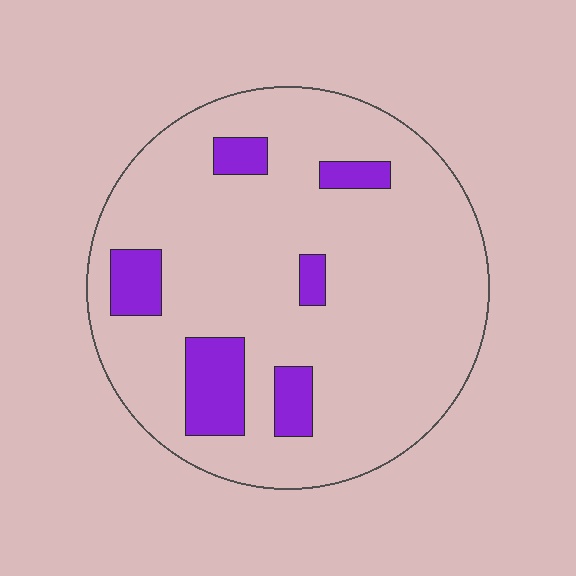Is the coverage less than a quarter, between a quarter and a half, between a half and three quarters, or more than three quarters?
Less than a quarter.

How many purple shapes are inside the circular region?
6.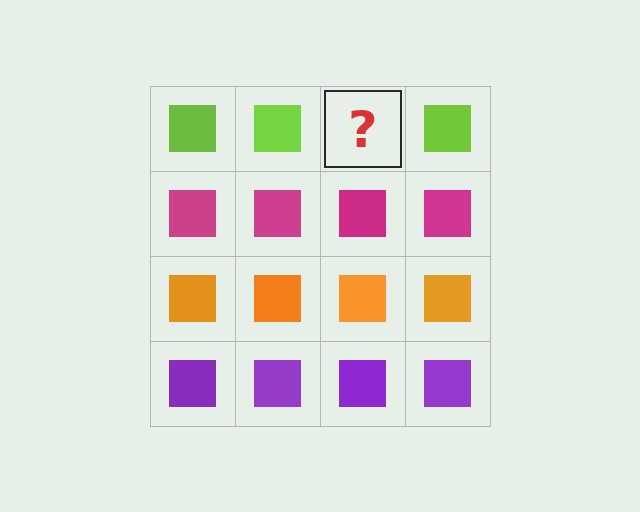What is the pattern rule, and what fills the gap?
The rule is that each row has a consistent color. The gap should be filled with a lime square.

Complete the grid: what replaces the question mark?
The question mark should be replaced with a lime square.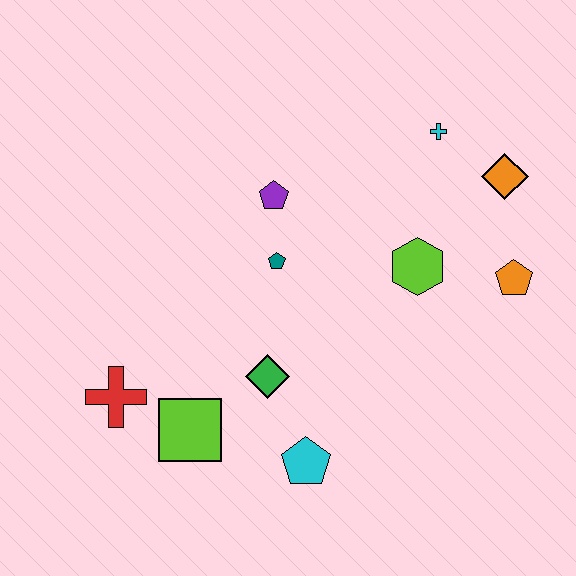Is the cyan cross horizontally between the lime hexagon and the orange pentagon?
Yes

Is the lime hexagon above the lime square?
Yes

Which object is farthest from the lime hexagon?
The red cross is farthest from the lime hexagon.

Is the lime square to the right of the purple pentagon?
No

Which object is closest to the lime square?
The red cross is closest to the lime square.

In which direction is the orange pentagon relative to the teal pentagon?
The orange pentagon is to the right of the teal pentagon.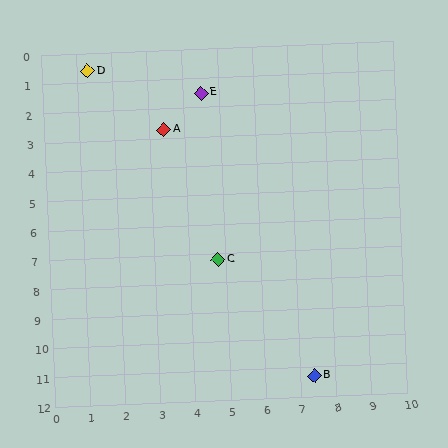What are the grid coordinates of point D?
Point D is at approximately (1.3, 0.6).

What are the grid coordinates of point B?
Point B is at approximately (7.4, 11.3).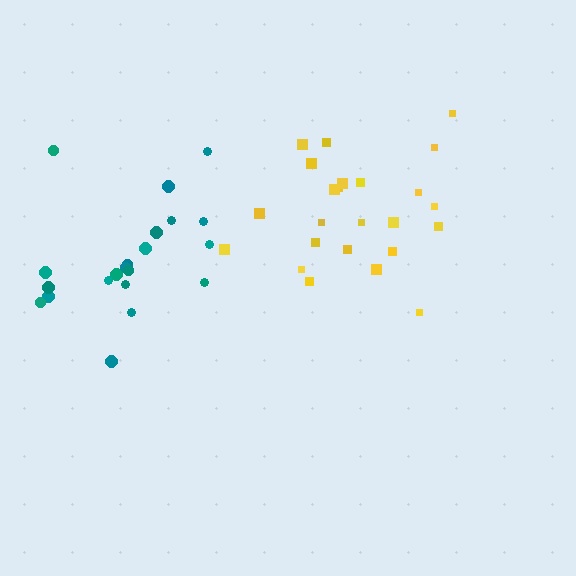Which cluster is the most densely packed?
Yellow.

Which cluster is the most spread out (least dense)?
Teal.